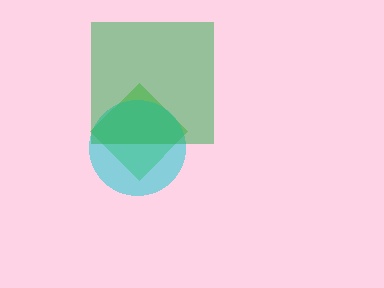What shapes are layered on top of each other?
The layered shapes are: a lime diamond, a cyan circle, a green square.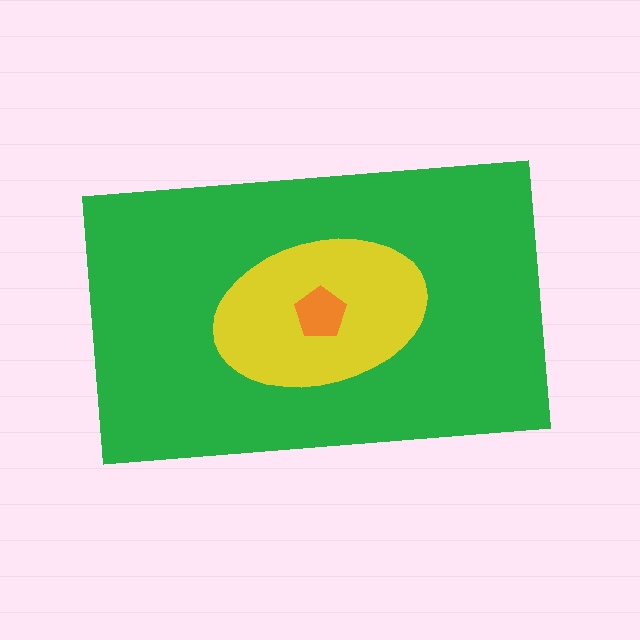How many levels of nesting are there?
3.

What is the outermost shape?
The green rectangle.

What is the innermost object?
The orange pentagon.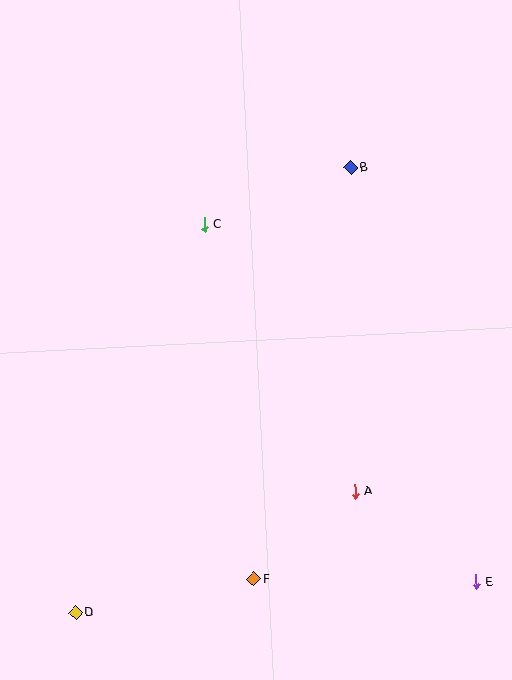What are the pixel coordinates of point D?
Point D is at (76, 613).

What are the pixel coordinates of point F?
Point F is at (254, 579).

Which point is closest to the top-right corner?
Point B is closest to the top-right corner.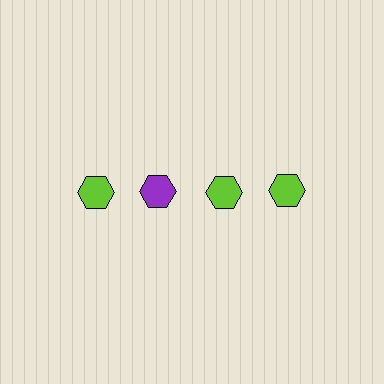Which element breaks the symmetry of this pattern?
The purple hexagon in the top row, second from left column breaks the symmetry. All other shapes are lime hexagons.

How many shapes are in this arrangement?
There are 4 shapes arranged in a grid pattern.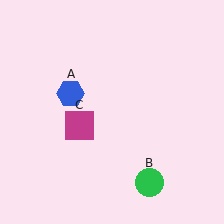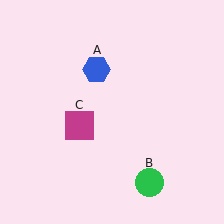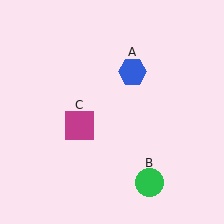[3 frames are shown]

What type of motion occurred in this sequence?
The blue hexagon (object A) rotated clockwise around the center of the scene.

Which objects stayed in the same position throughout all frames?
Green circle (object B) and magenta square (object C) remained stationary.